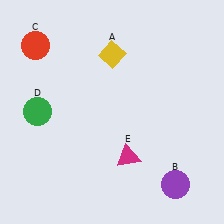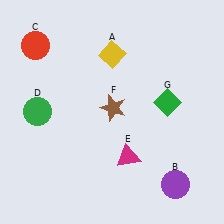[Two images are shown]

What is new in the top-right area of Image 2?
A brown star (F) was added in the top-right area of Image 2.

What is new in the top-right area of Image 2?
A green diamond (G) was added in the top-right area of Image 2.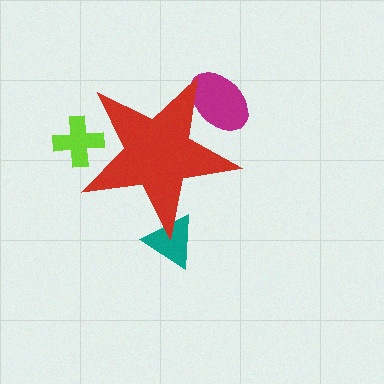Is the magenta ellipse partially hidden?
Yes, the magenta ellipse is partially hidden behind the red star.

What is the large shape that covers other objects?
A red star.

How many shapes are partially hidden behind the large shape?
3 shapes are partially hidden.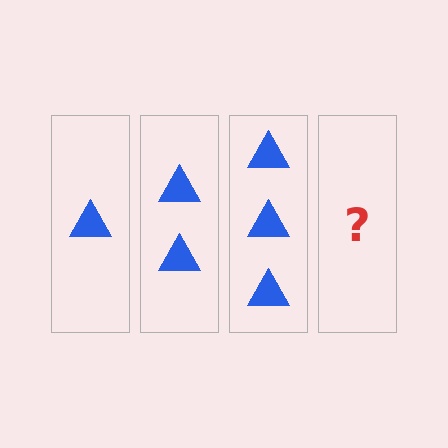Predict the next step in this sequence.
The next step is 4 triangles.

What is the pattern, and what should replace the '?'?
The pattern is that each step adds one more triangle. The '?' should be 4 triangles.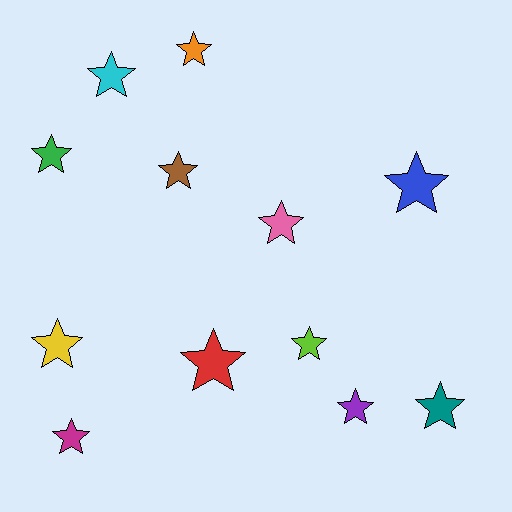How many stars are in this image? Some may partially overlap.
There are 12 stars.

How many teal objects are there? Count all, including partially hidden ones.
There is 1 teal object.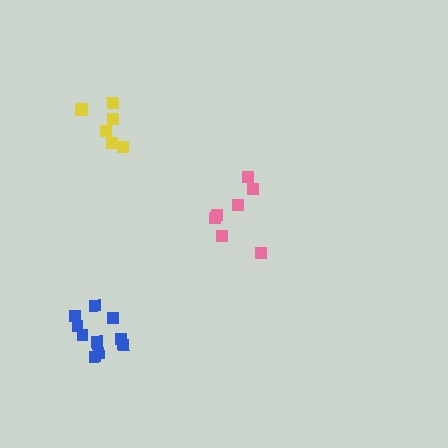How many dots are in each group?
Group 1: 10 dots, Group 2: 7 dots, Group 3: 7 dots (24 total).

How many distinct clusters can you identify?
There are 3 distinct clusters.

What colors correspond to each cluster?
The clusters are colored: blue, pink, yellow.